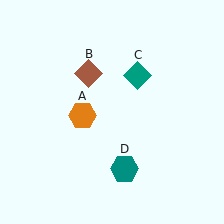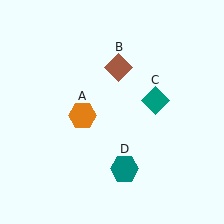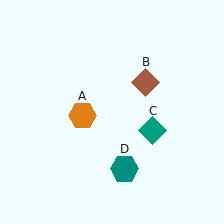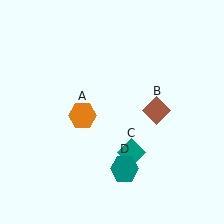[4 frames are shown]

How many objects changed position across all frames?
2 objects changed position: brown diamond (object B), teal diamond (object C).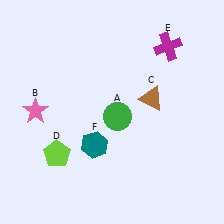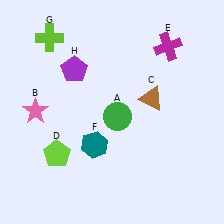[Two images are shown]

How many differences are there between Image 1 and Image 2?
There are 2 differences between the two images.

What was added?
A lime cross (G), a purple pentagon (H) were added in Image 2.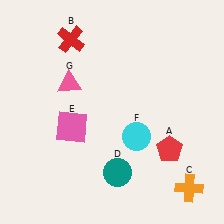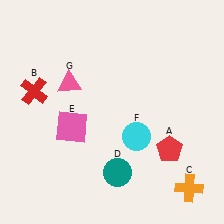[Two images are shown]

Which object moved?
The red cross (B) moved down.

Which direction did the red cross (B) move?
The red cross (B) moved down.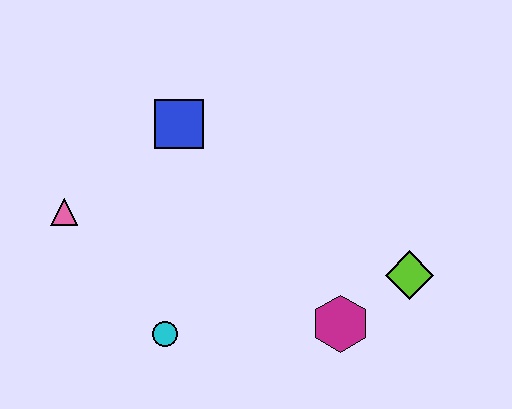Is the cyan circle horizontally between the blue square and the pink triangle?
Yes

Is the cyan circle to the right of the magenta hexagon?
No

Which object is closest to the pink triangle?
The blue square is closest to the pink triangle.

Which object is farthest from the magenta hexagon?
The pink triangle is farthest from the magenta hexagon.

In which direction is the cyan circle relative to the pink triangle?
The cyan circle is below the pink triangle.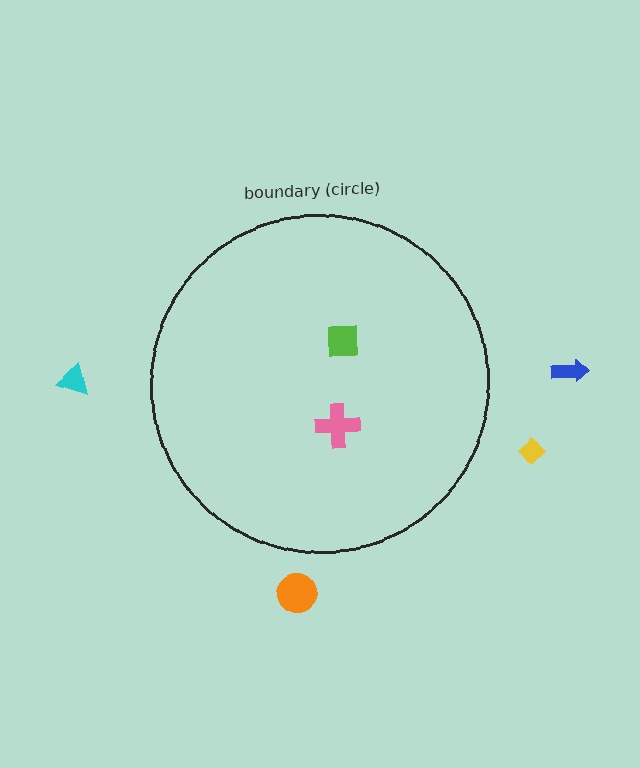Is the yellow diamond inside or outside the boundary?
Outside.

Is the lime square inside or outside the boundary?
Inside.